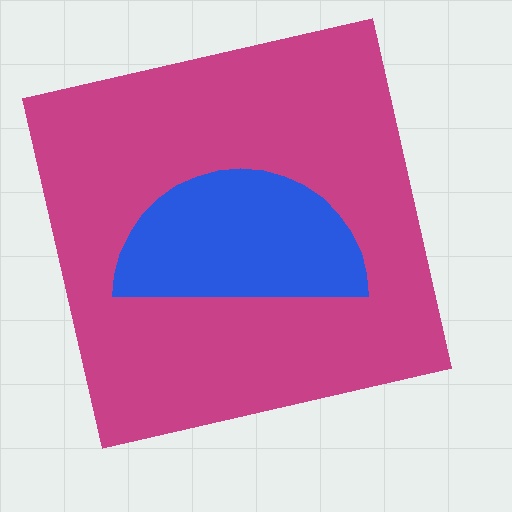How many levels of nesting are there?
2.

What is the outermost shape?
The magenta square.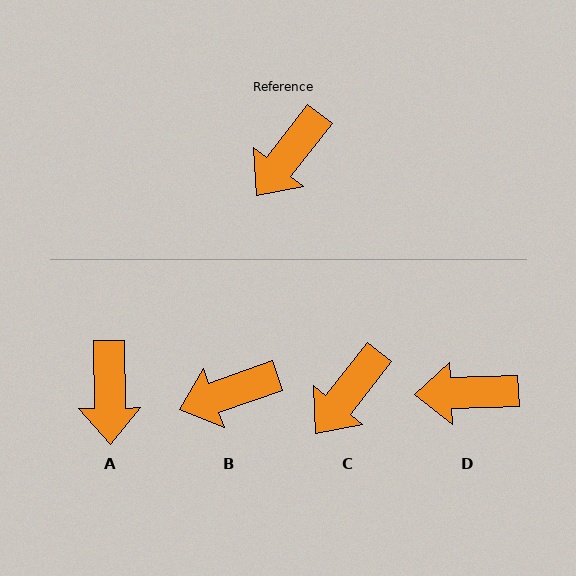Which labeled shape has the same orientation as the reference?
C.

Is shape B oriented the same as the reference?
No, it is off by about 33 degrees.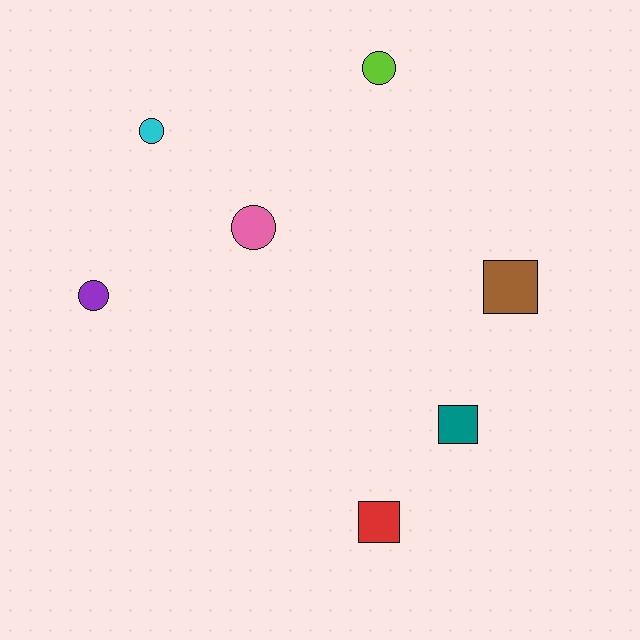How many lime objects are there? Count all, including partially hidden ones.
There is 1 lime object.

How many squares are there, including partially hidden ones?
There are 3 squares.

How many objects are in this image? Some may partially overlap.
There are 7 objects.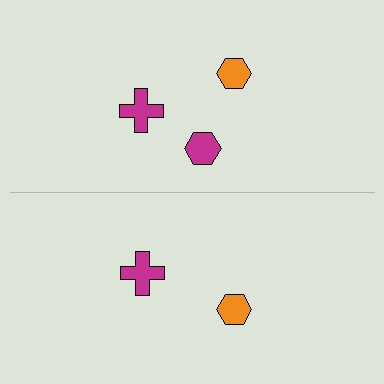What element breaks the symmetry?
A magenta hexagon is missing from the bottom side.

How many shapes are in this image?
There are 5 shapes in this image.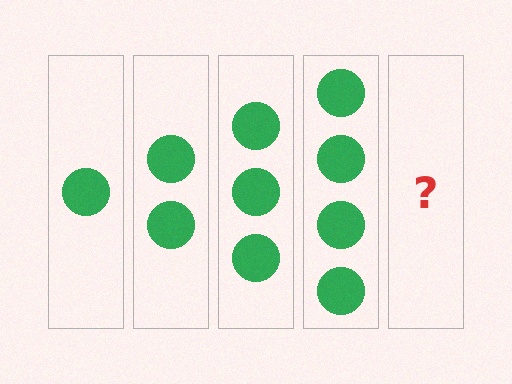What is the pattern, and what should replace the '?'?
The pattern is that each step adds one more circle. The '?' should be 5 circles.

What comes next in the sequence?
The next element should be 5 circles.